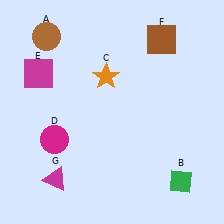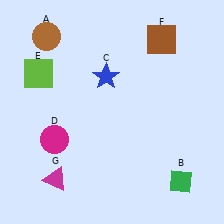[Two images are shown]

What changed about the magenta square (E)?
In Image 1, E is magenta. In Image 2, it changed to lime.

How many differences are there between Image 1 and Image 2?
There are 2 differences between the two images.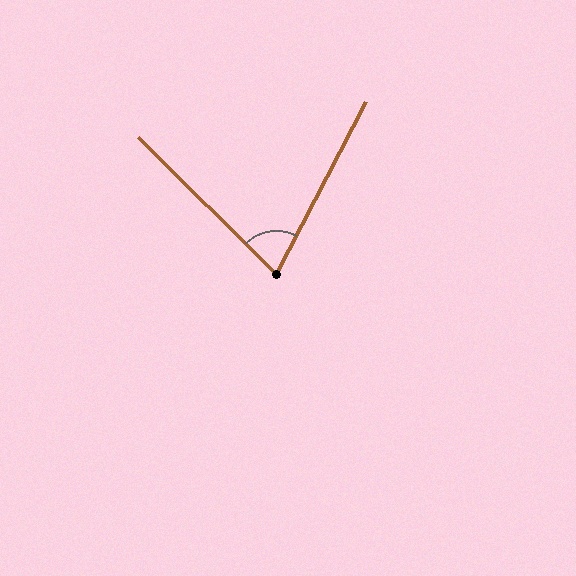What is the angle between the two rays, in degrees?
Approximately 73 degrees.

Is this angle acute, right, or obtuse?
It is acute.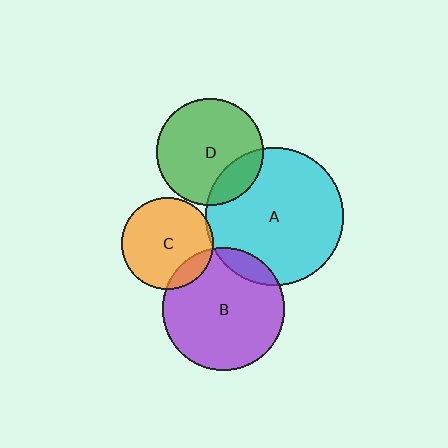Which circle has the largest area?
Circle A (cyan).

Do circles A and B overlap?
Yes.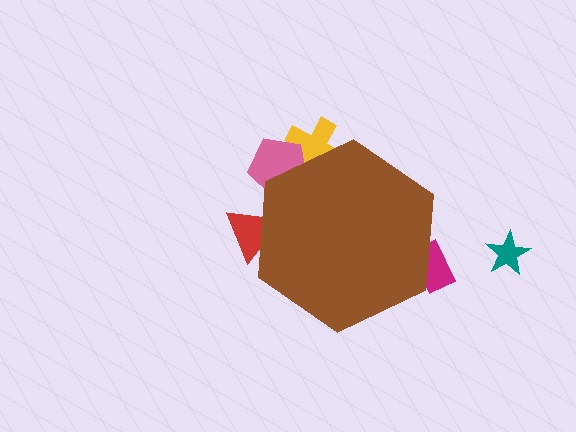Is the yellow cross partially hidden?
Yes, the yellow cross is partially hidden behind the brown hexagon.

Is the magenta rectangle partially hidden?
Yes, the magenta rectangle is partially hidden behind the brown hexagon.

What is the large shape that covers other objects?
A brown hexagon.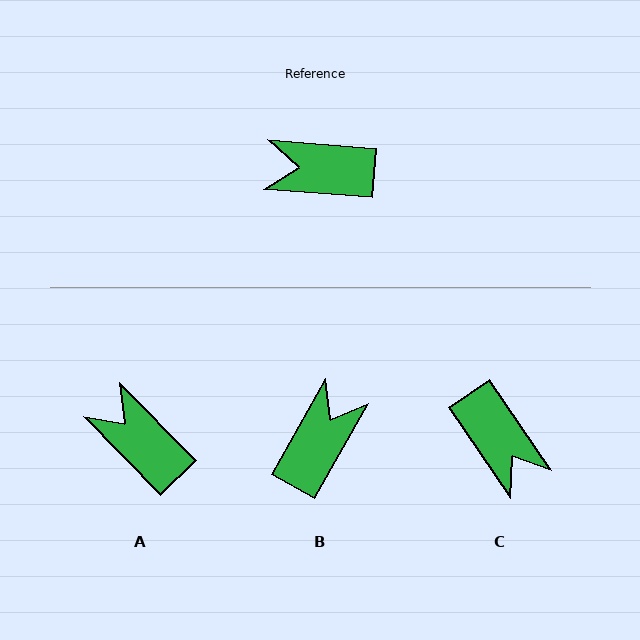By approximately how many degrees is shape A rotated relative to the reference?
Approximately 41 degrees clockwise.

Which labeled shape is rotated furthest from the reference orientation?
C, about 129 degrees away.